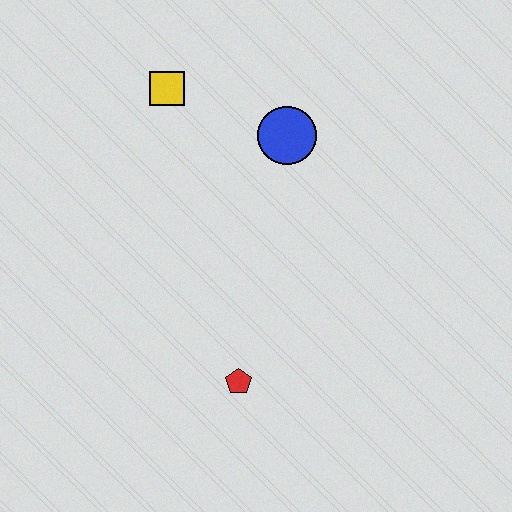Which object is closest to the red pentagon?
The blue circle is closest to the red pentagon.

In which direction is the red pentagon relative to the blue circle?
The red pentagon is below the blue circle.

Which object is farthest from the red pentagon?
The yellow square is farthest from the red pentagon.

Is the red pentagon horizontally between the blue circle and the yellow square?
Yes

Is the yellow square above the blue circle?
Yes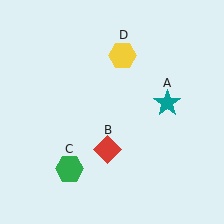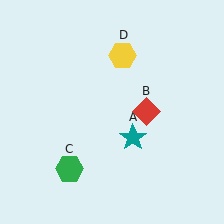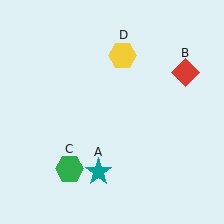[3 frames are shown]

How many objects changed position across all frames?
2 objects changed position: teal star (object A), red diamond (object B).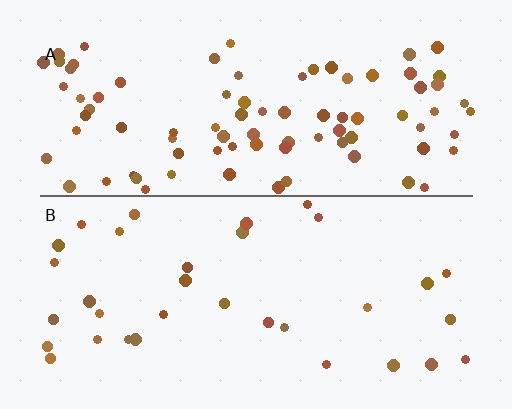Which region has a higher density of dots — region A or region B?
A (the top).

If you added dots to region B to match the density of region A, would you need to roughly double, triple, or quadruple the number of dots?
Approximately triple.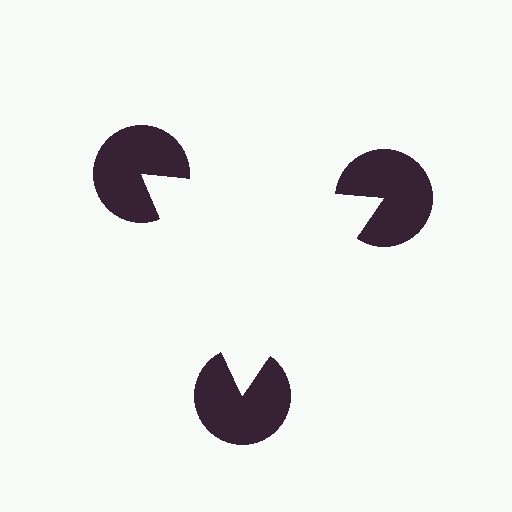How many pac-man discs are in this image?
There are 3 — one at each vertex of the illusory triangle.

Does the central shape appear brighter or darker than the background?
It typically appears slightly brighter than the background, even though no actual brightness change is drawn.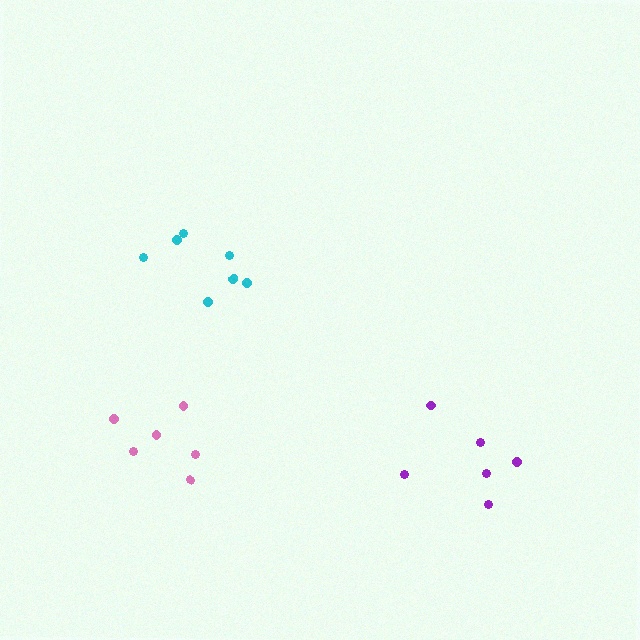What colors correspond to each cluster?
The clusters are colored: cyan, pink, purple.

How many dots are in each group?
Group 1: 7 dots, Group 2: 6 dots, Group 3: 6 dots (19 total).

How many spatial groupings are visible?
There are 3 spatial groupings.